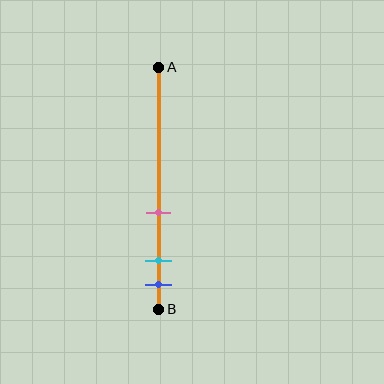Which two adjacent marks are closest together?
The cyan and blue marks are the closest adjacent pair.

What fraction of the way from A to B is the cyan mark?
The cyan mark is approximately 80% (0.8) of the way from A to B.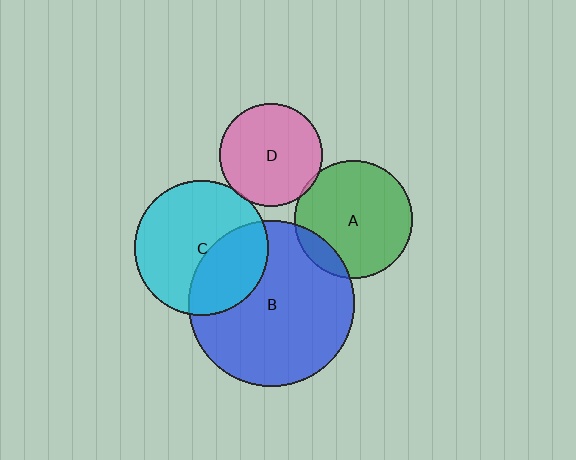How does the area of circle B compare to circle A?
Approximately 2.0 times.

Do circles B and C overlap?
Yes.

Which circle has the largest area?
Circle B (blue).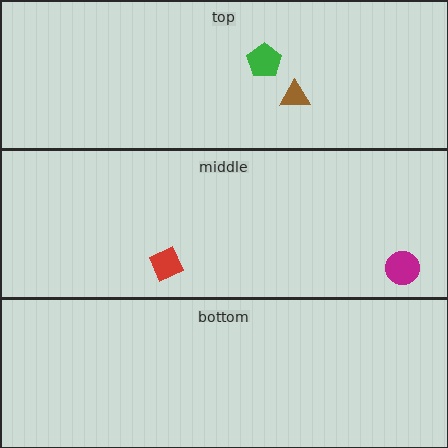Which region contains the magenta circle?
The middle region.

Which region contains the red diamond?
The middle region.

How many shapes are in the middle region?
2.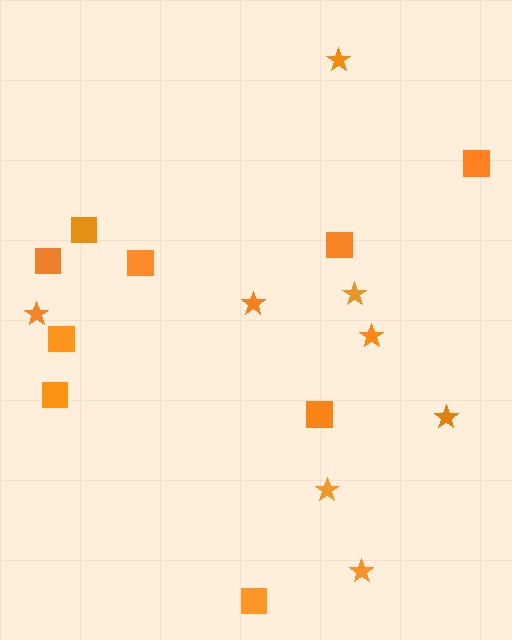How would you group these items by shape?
There are 2 groups: one group of stars (8) and one group of squares (9).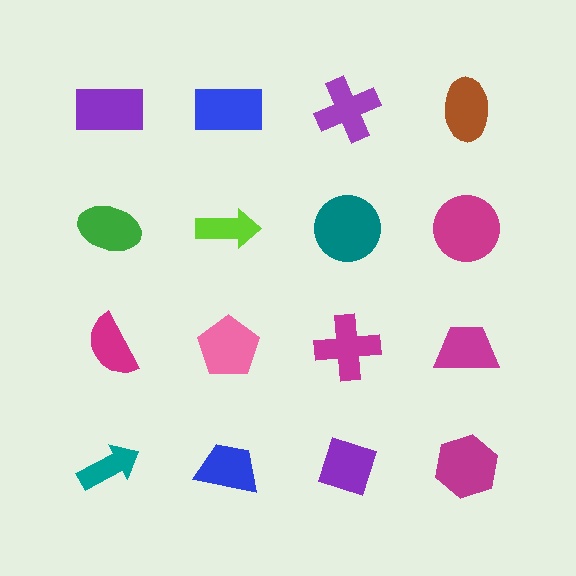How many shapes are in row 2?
4 shapes.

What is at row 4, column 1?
A teal arrow.